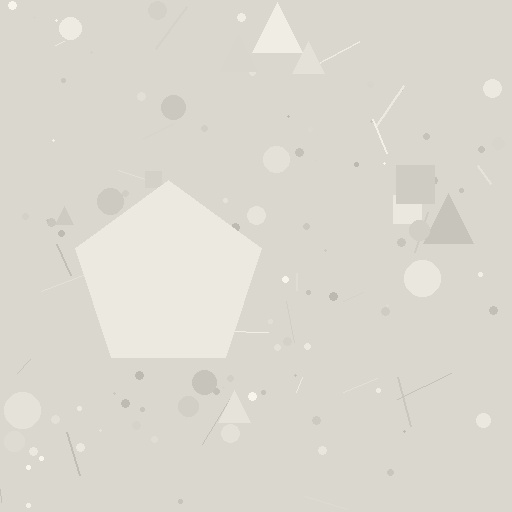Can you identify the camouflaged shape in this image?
The camouflaged shape is a pentagon.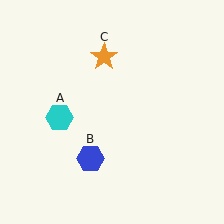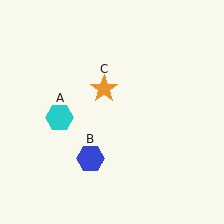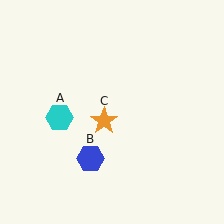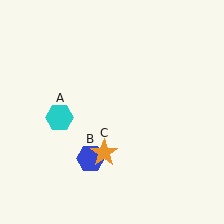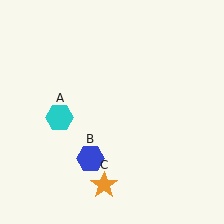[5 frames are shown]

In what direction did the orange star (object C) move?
The orange star (object C) moved down.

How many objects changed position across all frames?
1 object changed position: orange star (object C).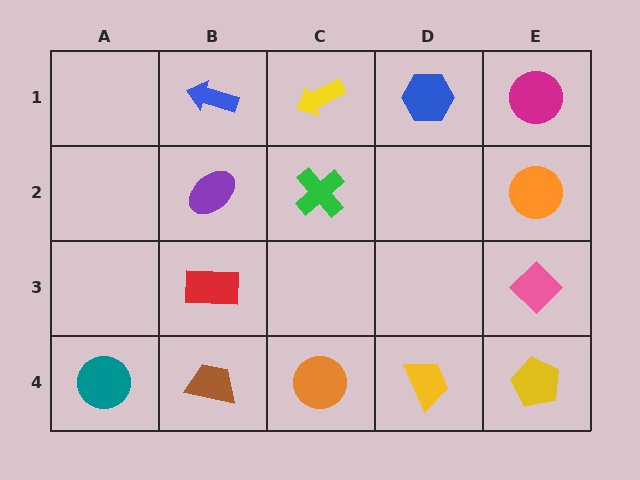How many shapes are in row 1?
4 shapes.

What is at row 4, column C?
An orange circle.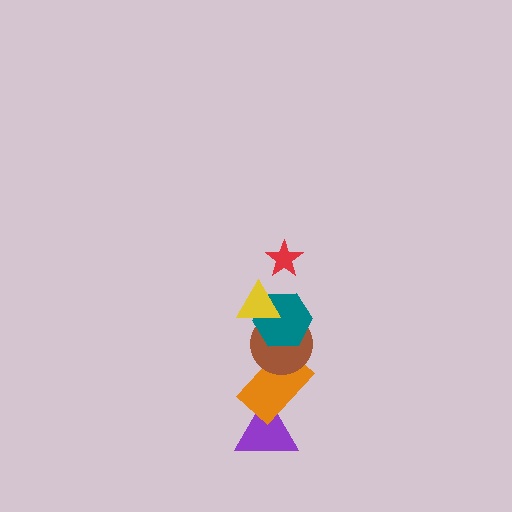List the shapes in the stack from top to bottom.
From top to bottom: the red star, the yellow triangle, the teal hexagon, the brown circle, the orange rectangle, the purple triangle.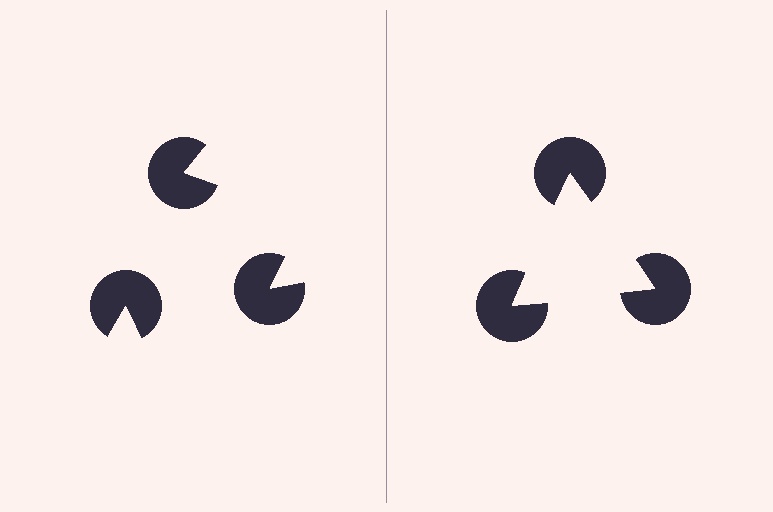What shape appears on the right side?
An illusory triangle.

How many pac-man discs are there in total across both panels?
6 — 3 on each side.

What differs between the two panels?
The pac-man discs are positioned identically on both sides; only the wedge orientations differ. On the right they align to a triangle; on the left they are misaligned.